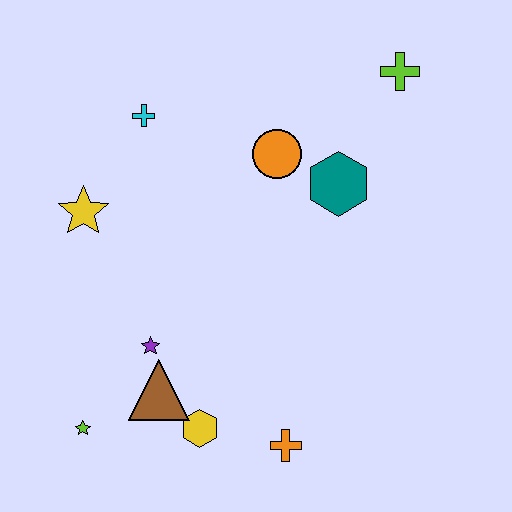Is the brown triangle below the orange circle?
Yes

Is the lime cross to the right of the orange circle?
Yes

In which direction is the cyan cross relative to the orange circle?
The cyan cross is to the left of the orange circle.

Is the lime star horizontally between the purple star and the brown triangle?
No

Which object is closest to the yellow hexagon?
The brown triangle is closest to the yellow hexagon.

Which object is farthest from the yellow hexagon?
The lime cross is farthest from the yellow hexagon.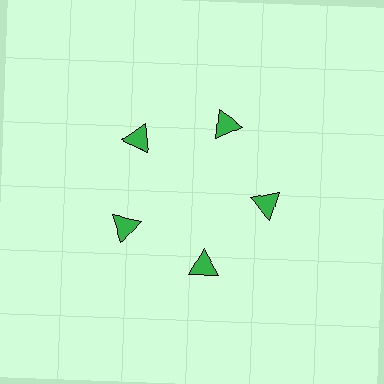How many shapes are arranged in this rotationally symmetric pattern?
There are 5 shapes, arranged in 5 groups of 1.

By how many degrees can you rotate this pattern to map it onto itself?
The pattern maps onto itself every 72 degrees of rotation.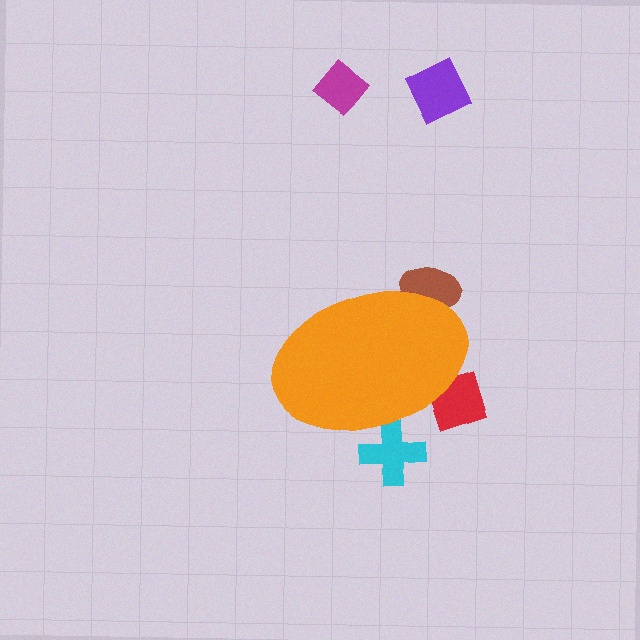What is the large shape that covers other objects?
An orange ellipse.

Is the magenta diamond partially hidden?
No, the magenta diamond is fully visible.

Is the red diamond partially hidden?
Yes, the red diamond is partially hidden behind the orange ellipse.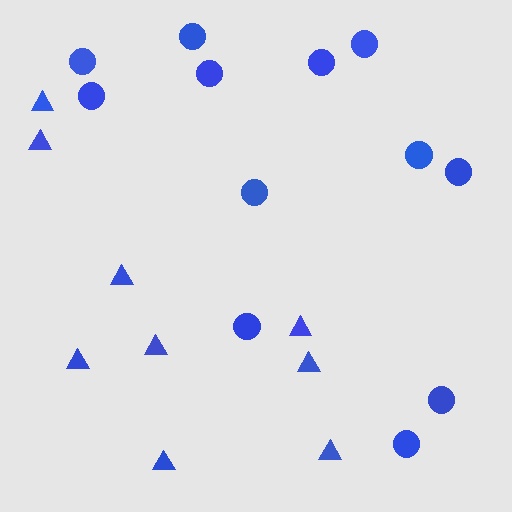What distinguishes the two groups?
There are 2 groups: one group of triangles (9) and one group of circles (12).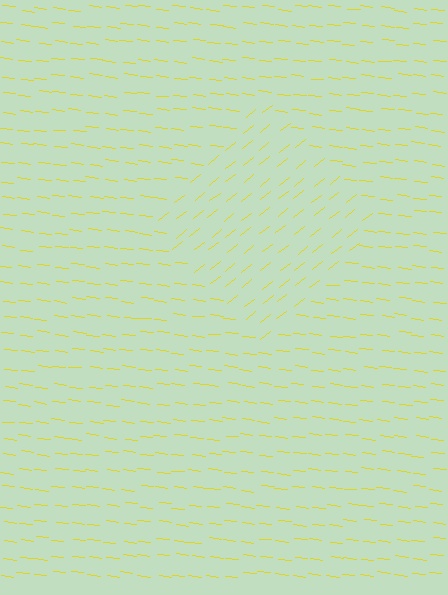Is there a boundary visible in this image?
Yes, there is a texture boundary formed by a change in line orientation.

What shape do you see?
I see a diamond.